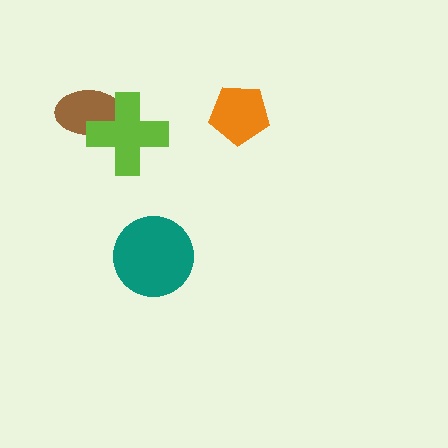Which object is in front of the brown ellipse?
The lime cross is in front of the brown ellipse.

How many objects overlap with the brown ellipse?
1 object overlaps with the brown ellipse.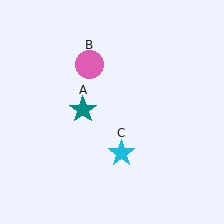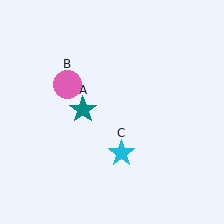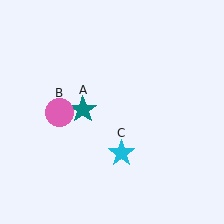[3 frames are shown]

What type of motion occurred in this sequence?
The pink circle (object B) rotated counterclockwise around the center of the scene.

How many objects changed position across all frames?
1 object changed position: pink circle (object B).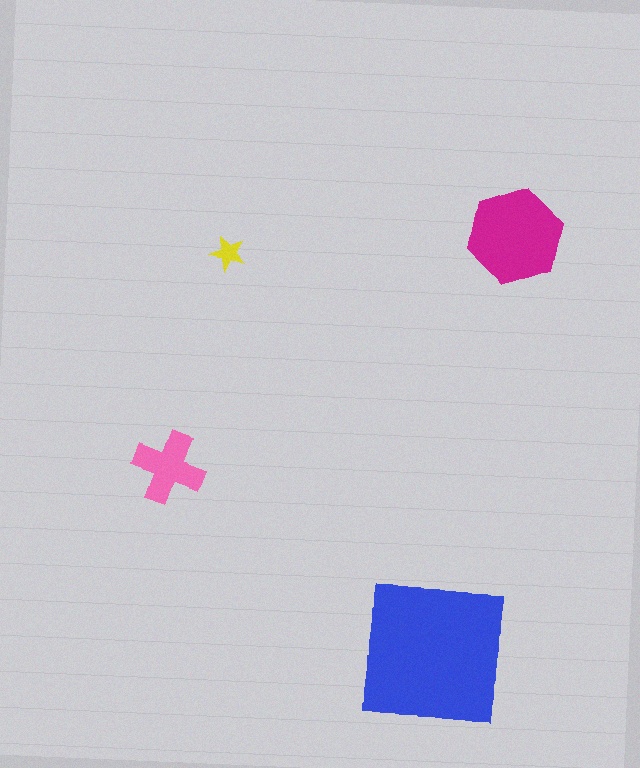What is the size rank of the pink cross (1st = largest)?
3rd.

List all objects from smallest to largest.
The yellow star, the pink cross, the magenta hexagon, the blue square.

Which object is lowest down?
The blue square is bottommost.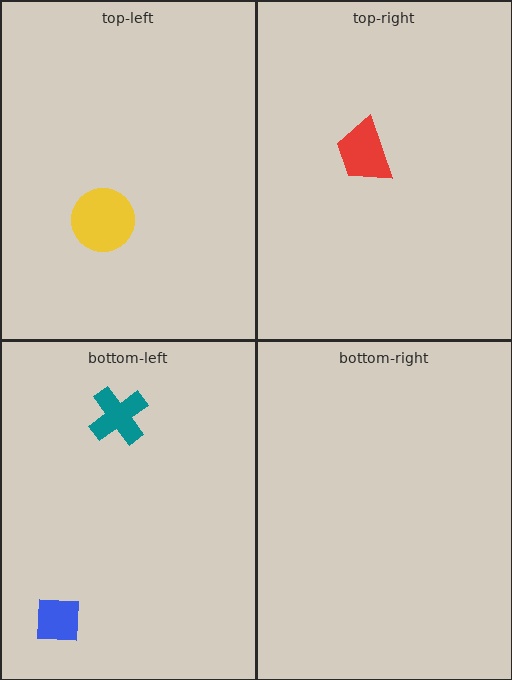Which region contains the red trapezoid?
The top-right region.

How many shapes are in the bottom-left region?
2.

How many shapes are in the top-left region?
1.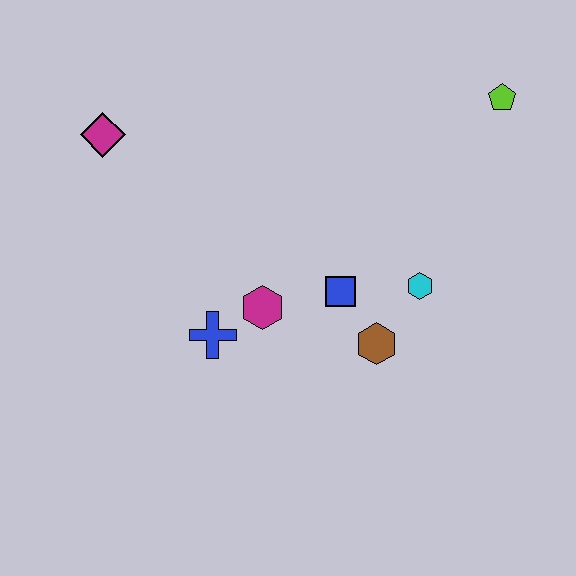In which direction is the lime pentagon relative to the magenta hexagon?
The lime pentagon is to the right of the magenta hexagon.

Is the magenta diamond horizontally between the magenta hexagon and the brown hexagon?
No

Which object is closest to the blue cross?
The magenta hexagon is closest to the blue cross.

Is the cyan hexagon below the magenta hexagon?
No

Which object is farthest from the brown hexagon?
The magenta diamond is farthest from the brown hexagon.